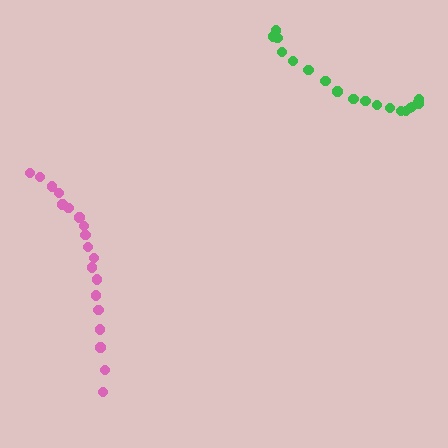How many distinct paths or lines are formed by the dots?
There are 2 distinct paths.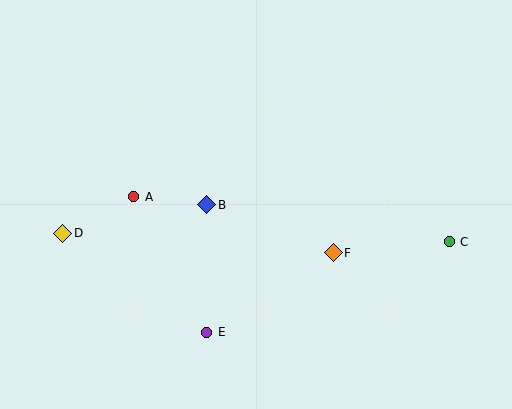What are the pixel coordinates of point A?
Point A is at (134, 197).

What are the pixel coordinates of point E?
Point E is at (207, 332).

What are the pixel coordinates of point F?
Point F is at (333, 253).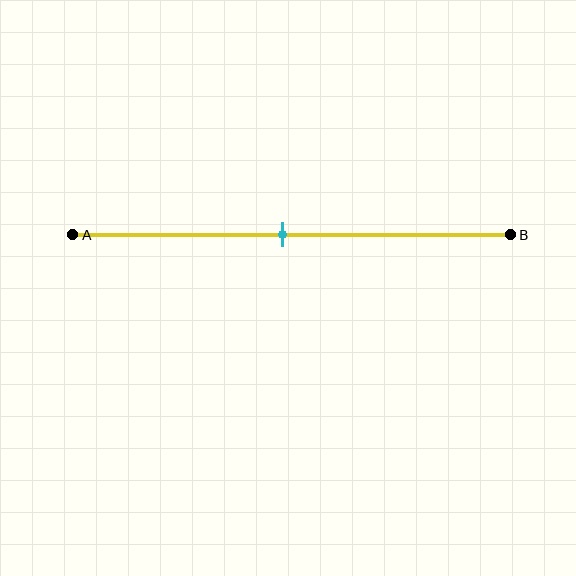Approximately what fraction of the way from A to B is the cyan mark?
The cyan mark is approximately 50% of the way from A to B.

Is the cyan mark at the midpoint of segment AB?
Yes, the mark is approximately at the midpoint.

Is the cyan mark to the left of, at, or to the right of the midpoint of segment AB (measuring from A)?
The cyan mark is approximately at the midpoint of segment AB.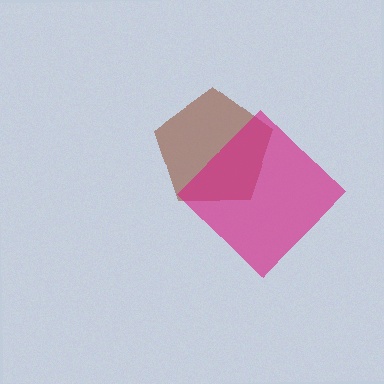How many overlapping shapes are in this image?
There are 2 overlapping shapes in the image.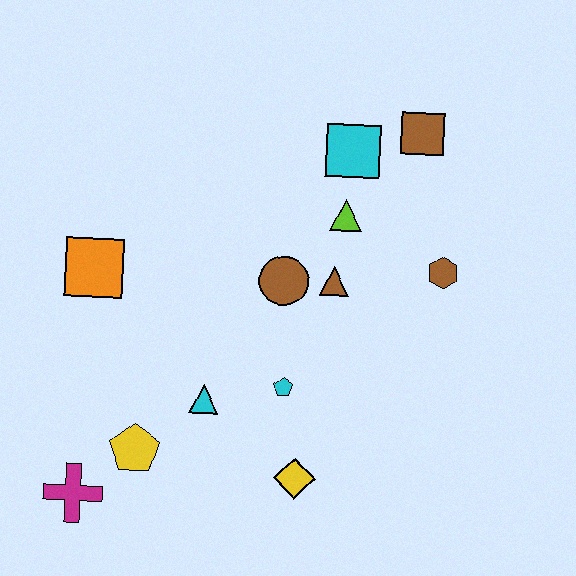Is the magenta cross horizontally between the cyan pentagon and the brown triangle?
No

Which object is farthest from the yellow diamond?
The brown square is farthest from the yellow diamond.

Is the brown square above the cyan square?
Yes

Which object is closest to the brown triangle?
The brown circle is closest to the brown triangle.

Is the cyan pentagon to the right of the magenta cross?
Yes